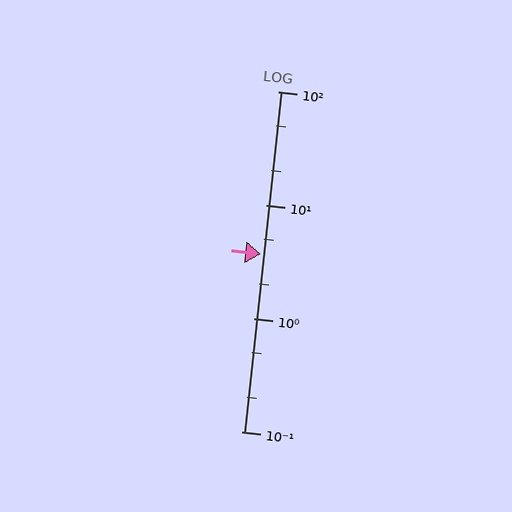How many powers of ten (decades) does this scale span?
The scale spans 3 decades, from 0.1 to 100.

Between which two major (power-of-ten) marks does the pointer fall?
The pointer is between 1 and 10.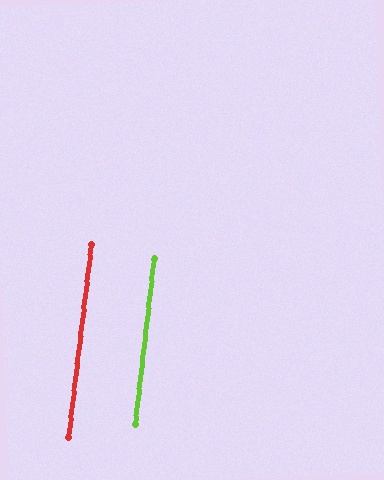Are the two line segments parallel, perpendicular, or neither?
Parallel — their directions differ by only 0.1°.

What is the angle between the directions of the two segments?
Approximately 0 degrees.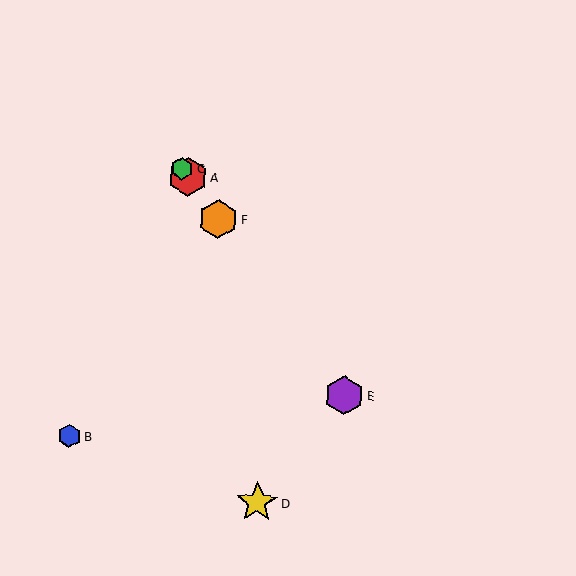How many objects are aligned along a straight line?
4 objects (A, C, E, F) are aligned along a straight line.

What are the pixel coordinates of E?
Object E is at (344, 395).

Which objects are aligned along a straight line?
Objects A, C, E, F are aligned along a straight line.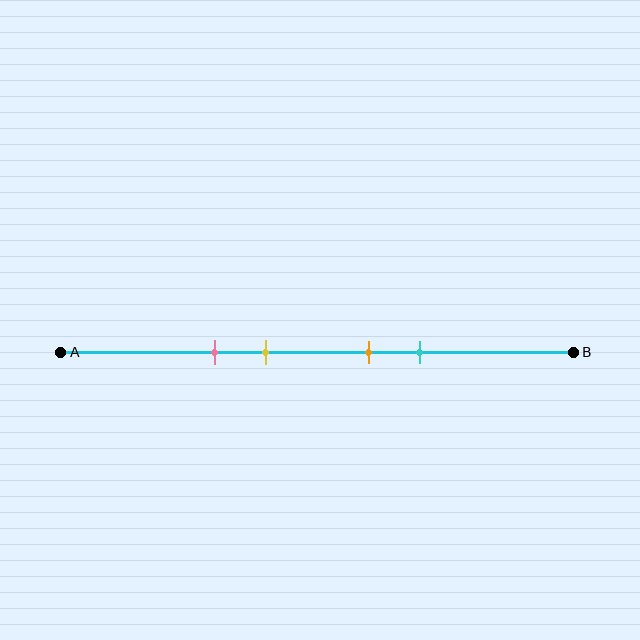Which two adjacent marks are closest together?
The orange and cyan marks are the closest adjacent pair.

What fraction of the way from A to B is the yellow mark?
The yellow mark is approximately 40% (0.4) of the way from A to B.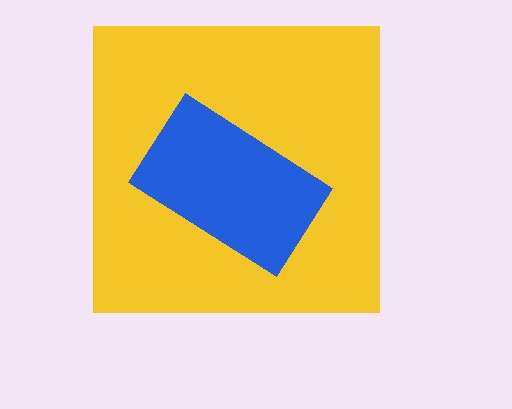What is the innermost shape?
The blue rectangle.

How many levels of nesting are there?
2.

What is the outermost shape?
The yellow square.